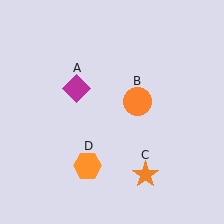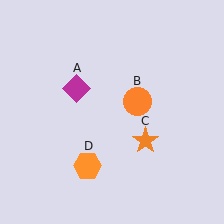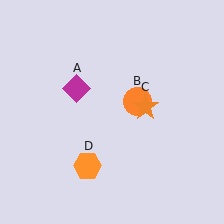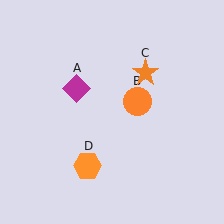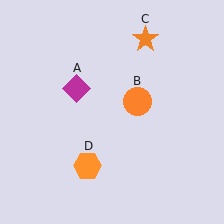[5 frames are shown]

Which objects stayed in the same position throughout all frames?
Magenta diamond (object A) and orange circle (object B) and orange hexagon (object D) remained stationary.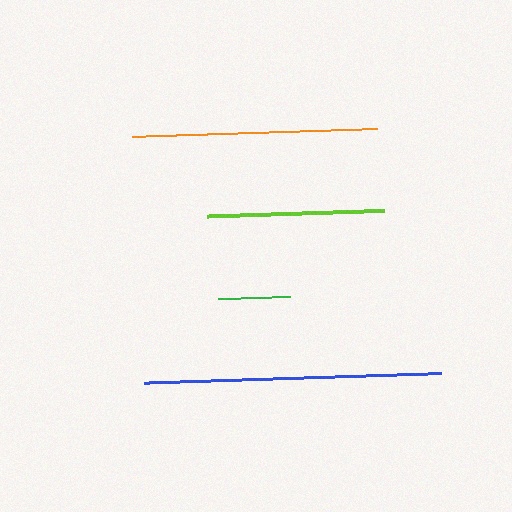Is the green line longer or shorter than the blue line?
The blue line is longer than the green line.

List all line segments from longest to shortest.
From longest to shortest: blue, orange, lime, green.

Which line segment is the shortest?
The green line is the shortest at approximately 72 pixels.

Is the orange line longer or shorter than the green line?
The orange line is longer than the green line.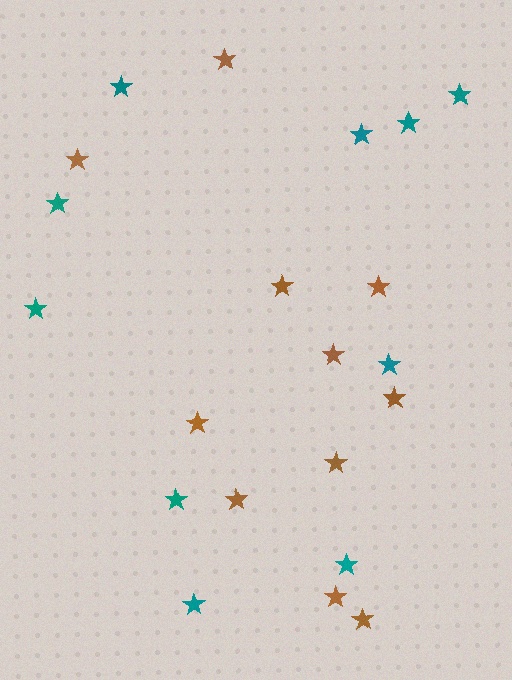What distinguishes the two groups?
There are 2 groups: one group of teal stars (10) and one group of brown stars (11).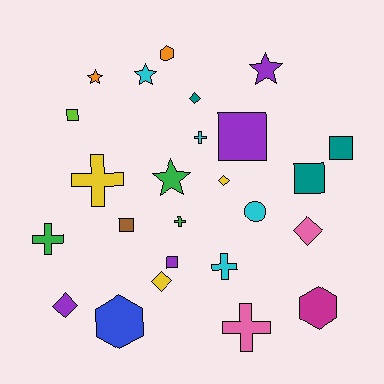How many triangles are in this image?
There are no triangles.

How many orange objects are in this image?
There are 2 orange objects.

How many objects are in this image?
There are 25 objects.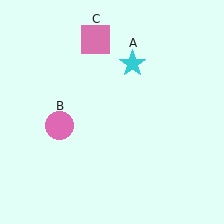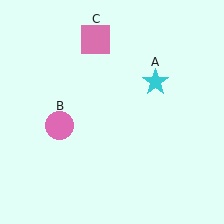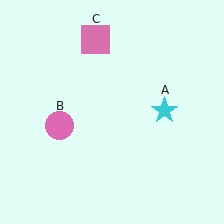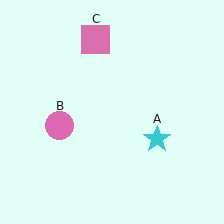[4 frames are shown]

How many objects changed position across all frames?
1 object changed position: cyan star (object A).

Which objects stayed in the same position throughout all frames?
Pink circle (object B) and pink square (object C) remained stationary.